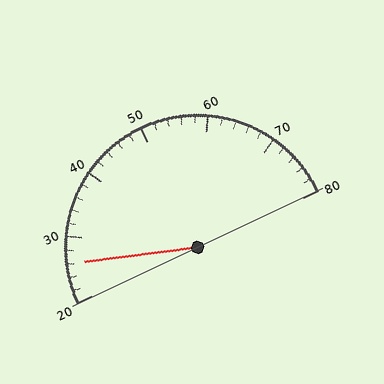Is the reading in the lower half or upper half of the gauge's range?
The reading is in the lower half of the range (20 to 80).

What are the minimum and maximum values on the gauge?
The gauge ranges from 20 to 80.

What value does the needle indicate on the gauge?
The needle indicates approximately 26.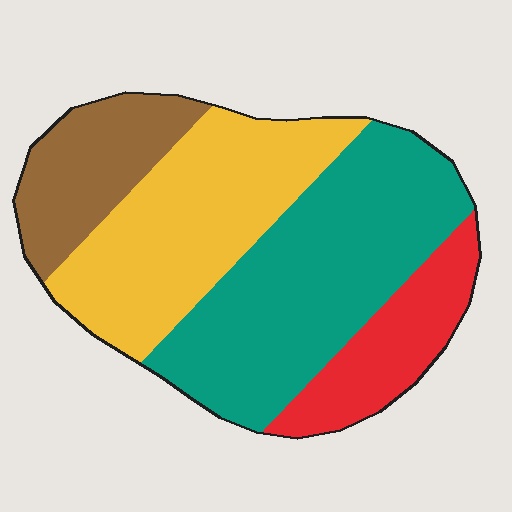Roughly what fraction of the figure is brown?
Brown takes up about one sixth (1/6) of the figure.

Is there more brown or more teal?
Teal.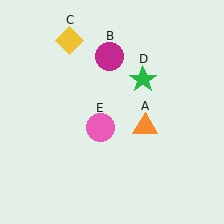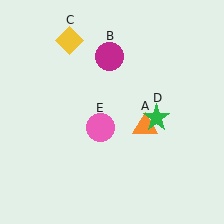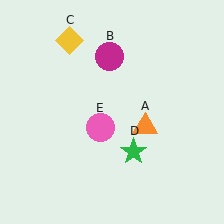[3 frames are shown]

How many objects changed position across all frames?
1 object changed position: green star (object D).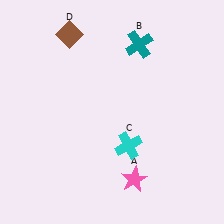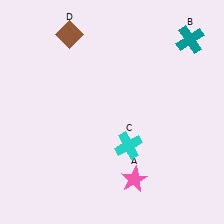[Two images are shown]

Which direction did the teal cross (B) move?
The teal cross (B) moved right.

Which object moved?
The teal cross (B) moved right.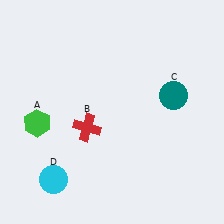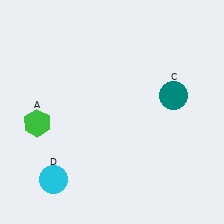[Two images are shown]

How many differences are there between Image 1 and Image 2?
There is 1 difference between the two images.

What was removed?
The red cross (B) was removed in Image 2.